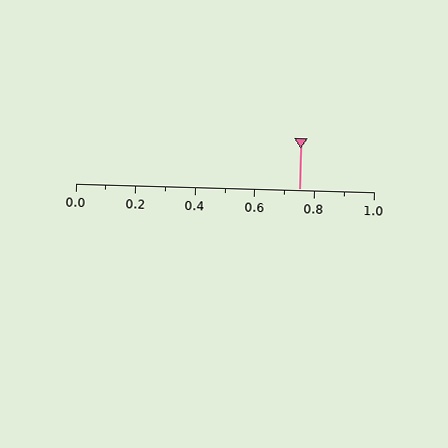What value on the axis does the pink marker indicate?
The marker indicates approximately 0.75.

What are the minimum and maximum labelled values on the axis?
The axis runs from 0.0 to 1.0.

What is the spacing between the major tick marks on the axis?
The major ticks are spaced 0.2 apart.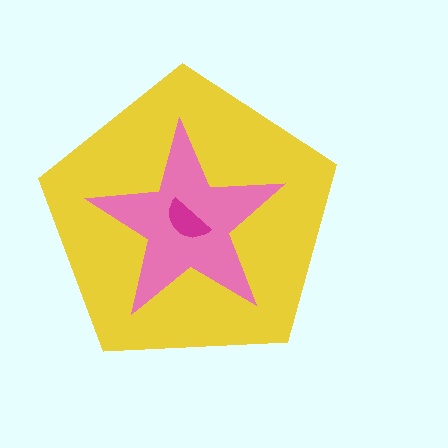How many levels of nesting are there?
3.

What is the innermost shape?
The magenta semicircle.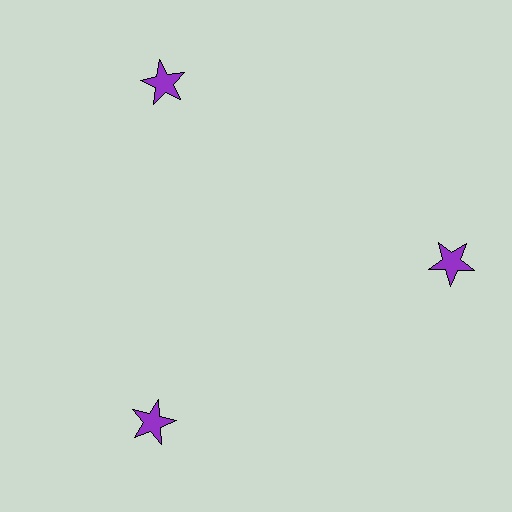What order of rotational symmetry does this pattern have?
This pattern has 3-fold rotational symmetry.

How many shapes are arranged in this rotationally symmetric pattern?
There are 3 shapes, arranged in 3 groups of 1.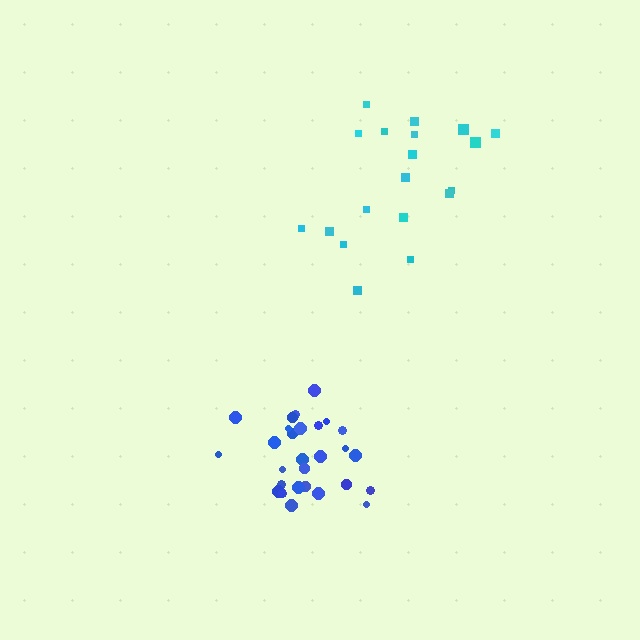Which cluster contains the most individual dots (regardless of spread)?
Blue (28).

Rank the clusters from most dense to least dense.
blue, cyan.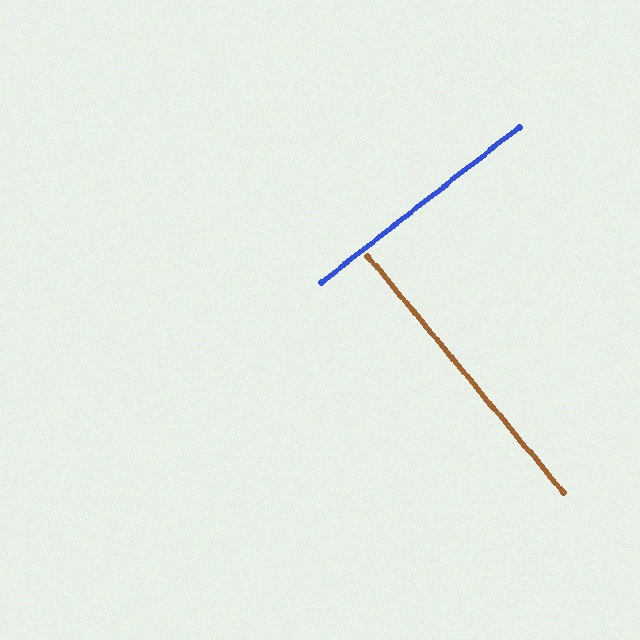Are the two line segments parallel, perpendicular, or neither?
Perpendicular — they meet at approximately 89°.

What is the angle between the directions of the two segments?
Approximately 89 degrees.